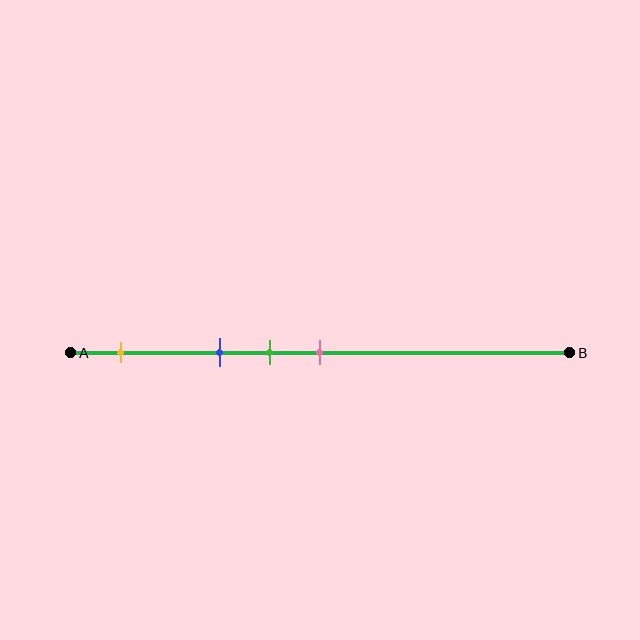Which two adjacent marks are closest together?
The green and pink marks are the closest adjacent pair.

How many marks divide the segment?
There are 4 marks dividing the segment.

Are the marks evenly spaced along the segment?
No, the marks are not evenly spaced.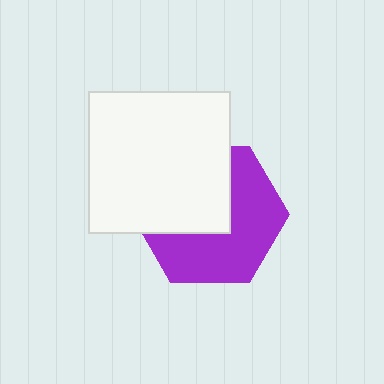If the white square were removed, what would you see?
You would see the complete purple hexagon.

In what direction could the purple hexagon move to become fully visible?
The purple hexagon could move toward the lower-right. That would shift it out from behind the white square entirely.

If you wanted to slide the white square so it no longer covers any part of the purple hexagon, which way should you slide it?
Slide it toward the upper-left — that is the most direct way to separate the two shapes.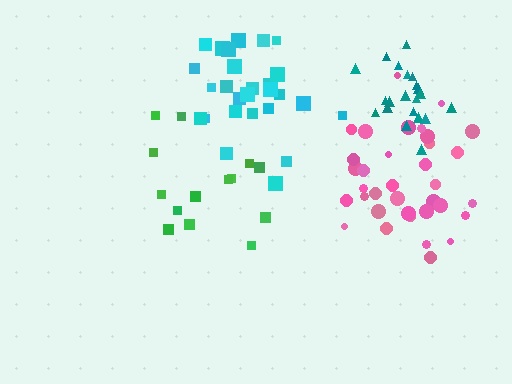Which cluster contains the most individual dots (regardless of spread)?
Pink (35).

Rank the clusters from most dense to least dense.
teal, cyan, pink, green.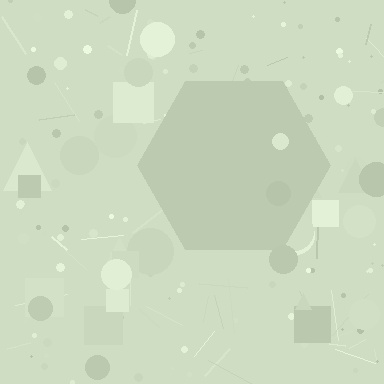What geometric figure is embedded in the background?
A hexagon is embedded in the background.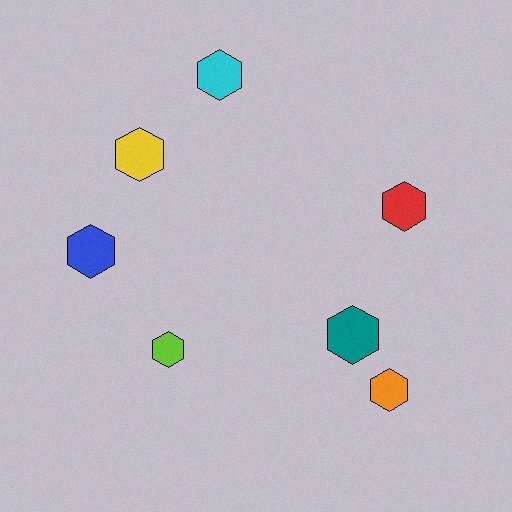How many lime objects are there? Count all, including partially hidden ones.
There is 1 lime object.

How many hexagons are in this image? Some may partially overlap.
There are 7 hexagons.